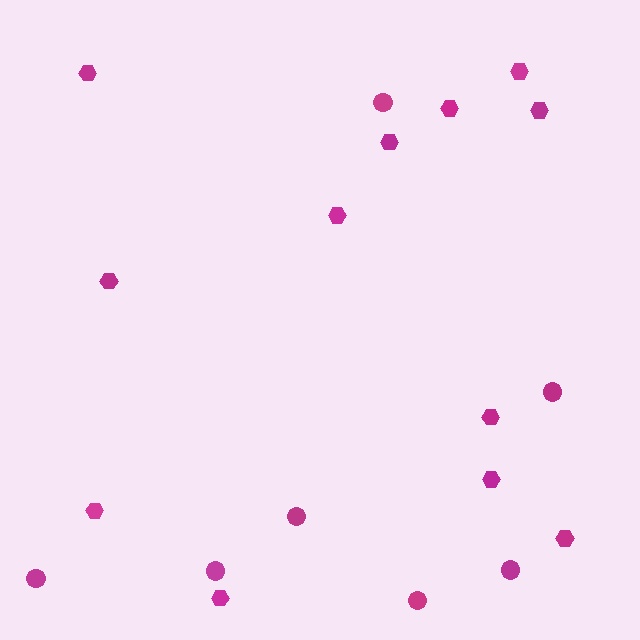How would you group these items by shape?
There are 2 groups: one group of hexagons (12) and one group of circles (7).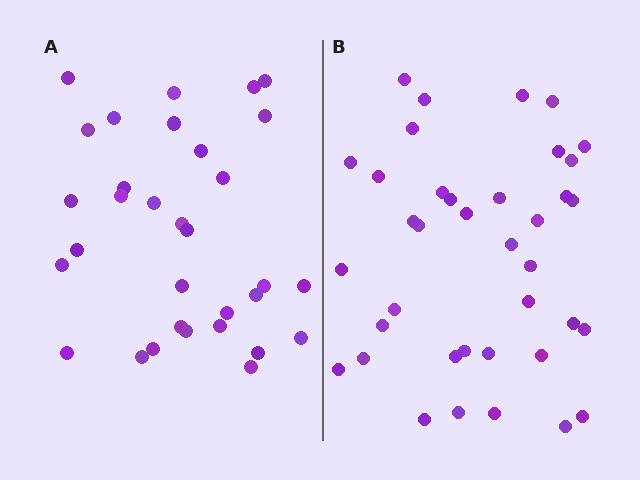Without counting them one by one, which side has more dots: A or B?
Region B (the right region) has more dots.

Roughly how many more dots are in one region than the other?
Region B has about 6 more dots than region A.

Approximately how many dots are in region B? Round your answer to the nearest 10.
About 40 dots. (The exact count is 38, which rounds to 40.)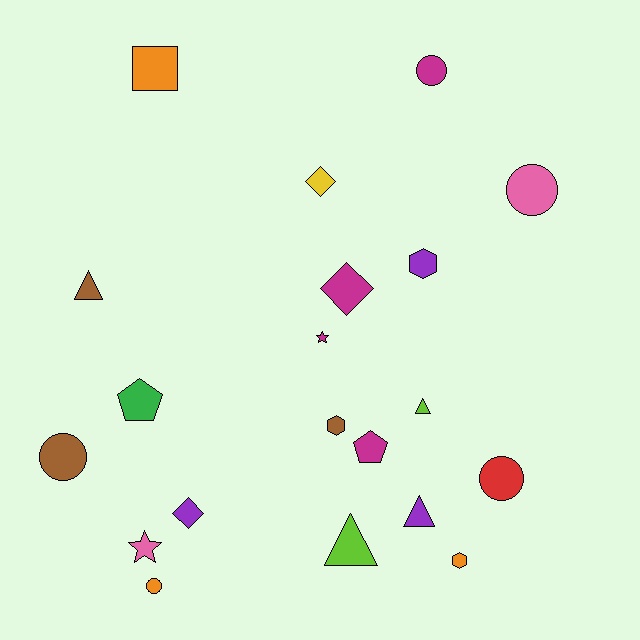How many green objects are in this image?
There is 1 green object.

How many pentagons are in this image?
There are 2 pentagons.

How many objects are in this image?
There are 20 objects.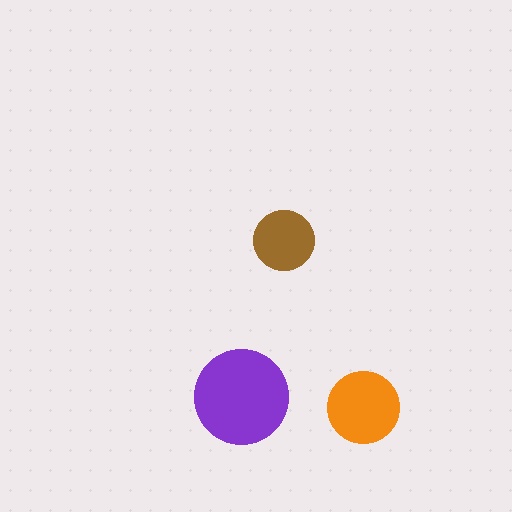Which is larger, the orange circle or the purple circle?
The purple one.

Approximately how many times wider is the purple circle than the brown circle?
About 1.5 times wider.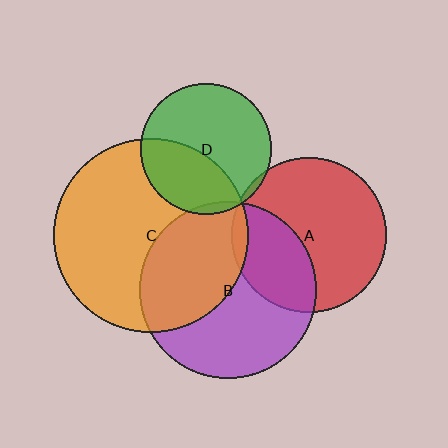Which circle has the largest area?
Circle C (orange).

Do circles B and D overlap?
Yes.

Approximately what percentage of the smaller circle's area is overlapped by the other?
Approximately 5%.